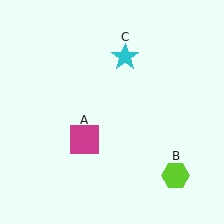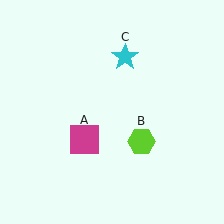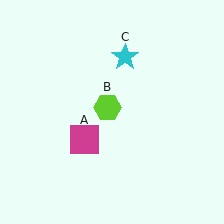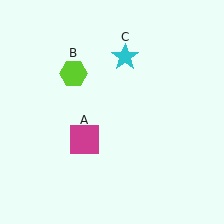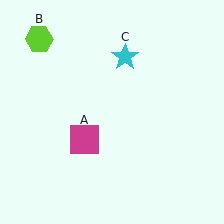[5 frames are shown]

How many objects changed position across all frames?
1 object changed position: lime hexagon (object B).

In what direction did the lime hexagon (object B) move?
The lime hexagon (object B) moved up and to the left.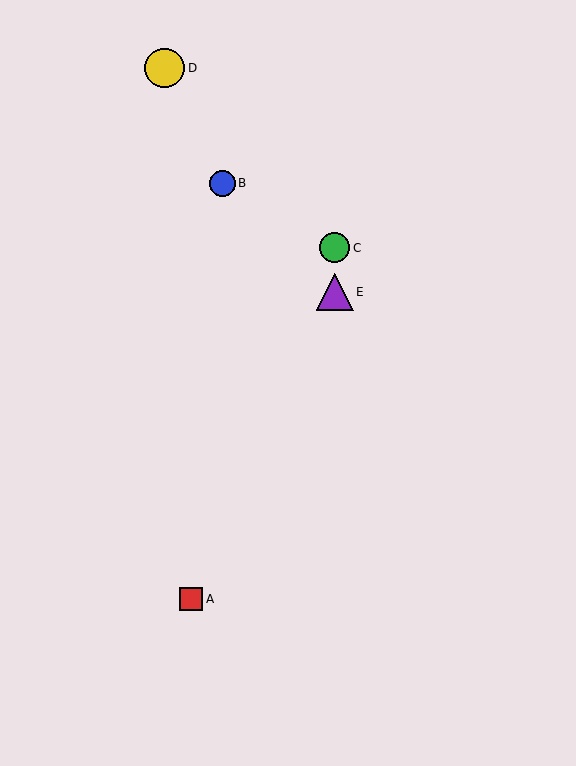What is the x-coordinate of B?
Object B is at x≈222.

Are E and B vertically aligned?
No, E is at x≈335 and B is at x≈222.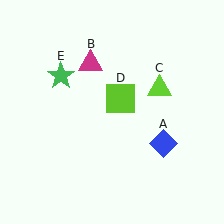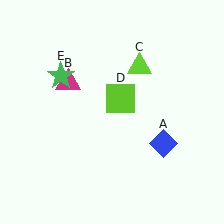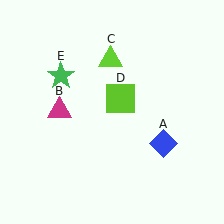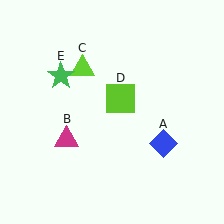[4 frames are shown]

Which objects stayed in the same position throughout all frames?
Blue diamond (object A) and lime square (object D) and green star (object E) remained stationary.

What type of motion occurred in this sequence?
The magenta triangle (object B), lime triangle (object C) rotated counterclockwise around the center of the scene.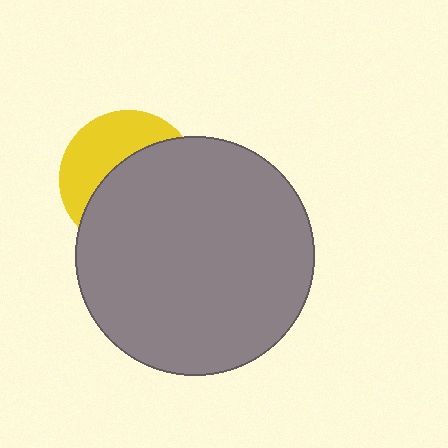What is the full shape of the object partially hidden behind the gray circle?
The partially hidden object is a yellow circle.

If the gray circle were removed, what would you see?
You would see the complete yellow circle.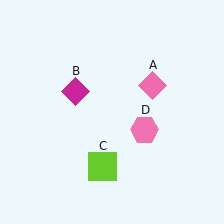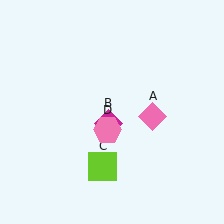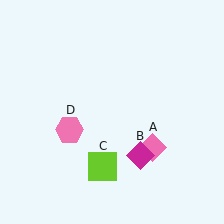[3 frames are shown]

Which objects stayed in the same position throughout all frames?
Lime square (object C) remained stationary.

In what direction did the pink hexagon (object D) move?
The pink hexagon (object D) moved left.